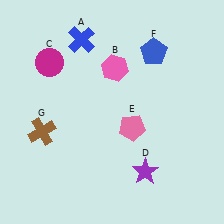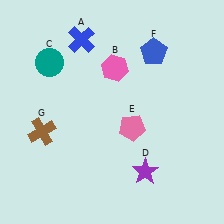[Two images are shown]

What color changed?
The circle (C) changed from magenta in Image 1 to teal in Image 2.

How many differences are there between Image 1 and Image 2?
There is 1 difference between the two images.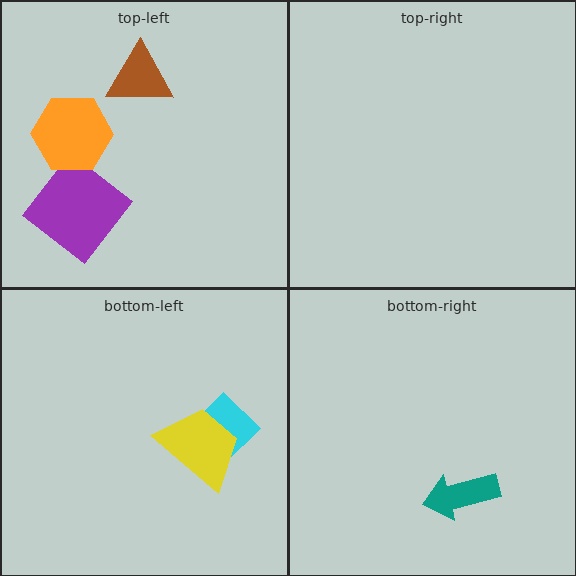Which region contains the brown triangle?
The top-left region.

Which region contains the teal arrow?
The bottom-right region.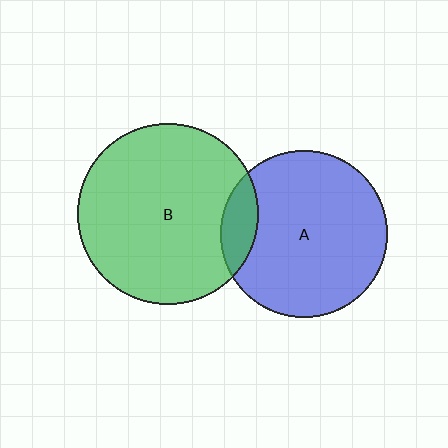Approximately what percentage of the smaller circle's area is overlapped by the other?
Approximately 10%.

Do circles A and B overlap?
Yes.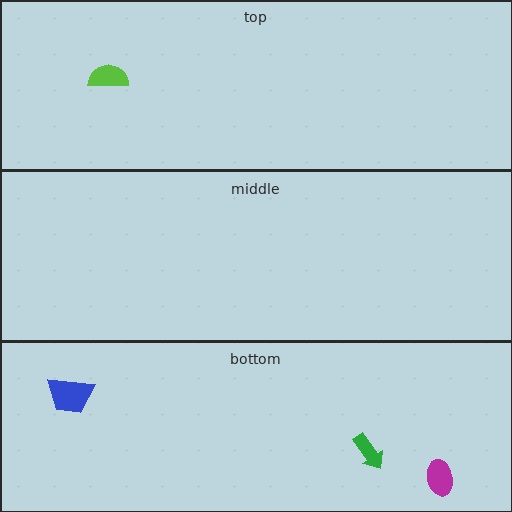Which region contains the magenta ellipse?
The bottom region.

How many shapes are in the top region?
1.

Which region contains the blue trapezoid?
The bottom region.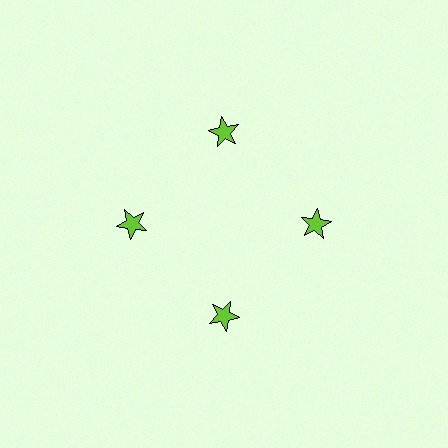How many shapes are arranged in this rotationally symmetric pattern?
There are 4 shapes, arranged in 4 groups of 1.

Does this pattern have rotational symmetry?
Yes, this pattern has 4-fold rotational symmetry. It looks the same after rotating 90 degrees around the center.